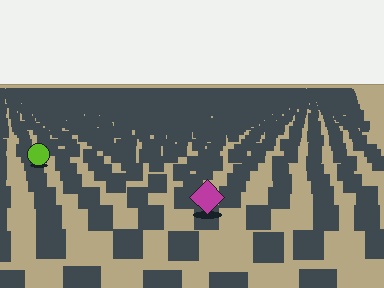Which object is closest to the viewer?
The magenta diamond is closest. The texture marks near it are larger and more spread out.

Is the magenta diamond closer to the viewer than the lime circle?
Yes. The magenta diamond is closer — you can tell from the texture gradient: the ground texture is coarser near it.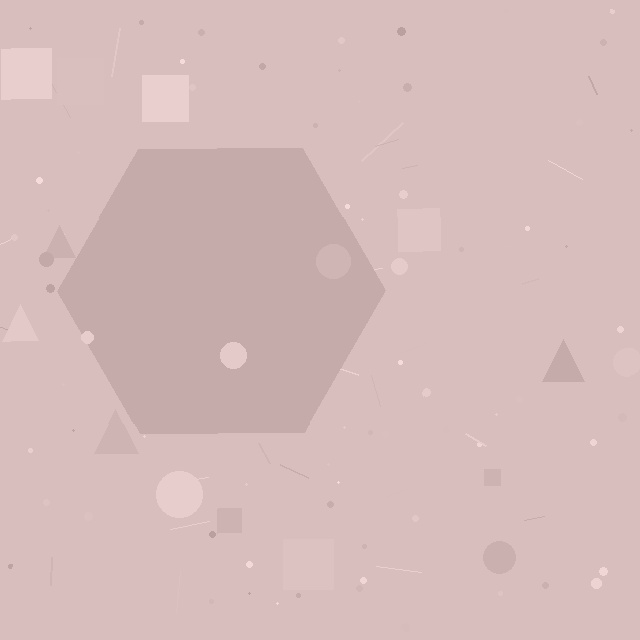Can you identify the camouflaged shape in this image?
The camouflaged shape is a hexagon.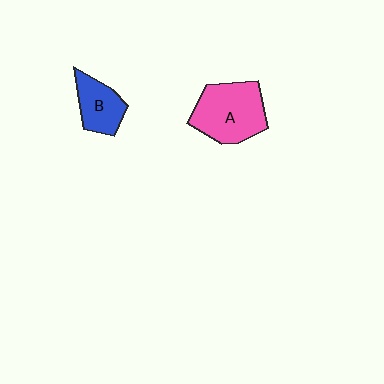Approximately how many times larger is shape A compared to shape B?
Approximately 1.7 times.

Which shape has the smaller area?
Shape B (blue).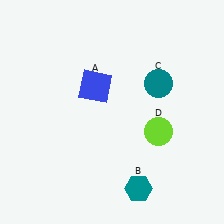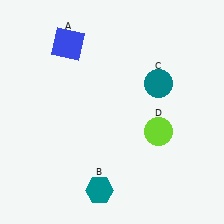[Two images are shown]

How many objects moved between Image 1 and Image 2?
2 objects moved between the two images.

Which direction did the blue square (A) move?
The blue square (A) moved up.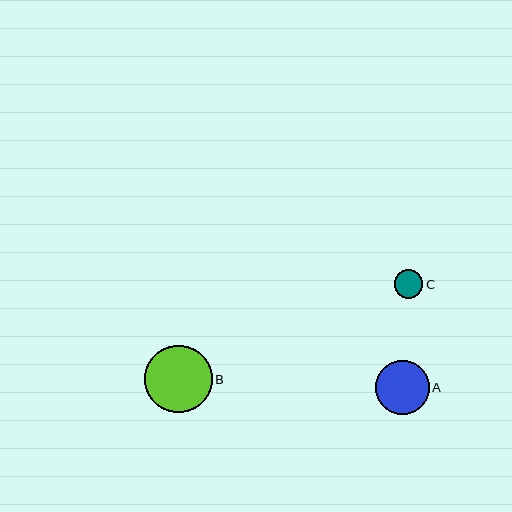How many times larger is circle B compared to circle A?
Circle B is approximately 1.3 times the size of circle A.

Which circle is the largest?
Circle B is the largest with a size of approximately 68 pixels.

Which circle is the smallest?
Circle C is the smallest with a size of approximately 28 pixels.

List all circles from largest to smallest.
From largest to smallest: B, A, C.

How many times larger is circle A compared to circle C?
Circle A is approximately 1.9 times the size of circle C.